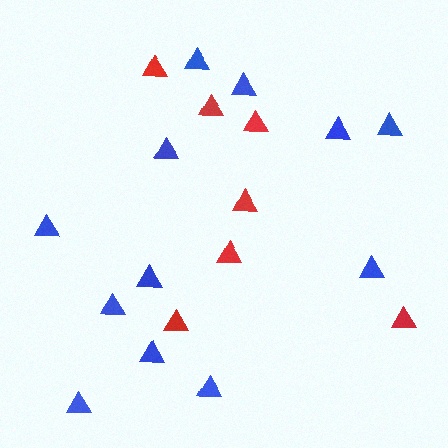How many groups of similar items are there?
There are 2 groups: one group of blue triangles (12) and one group of red triangles (7).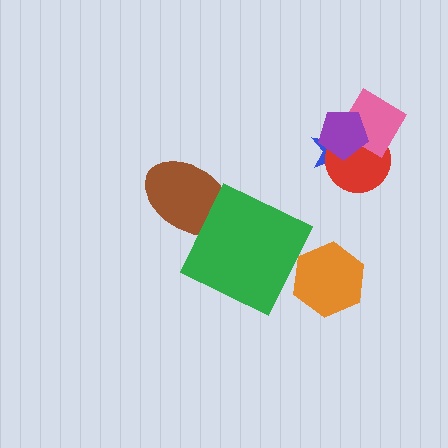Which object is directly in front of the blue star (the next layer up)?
The red circle is directly in front of the blue star.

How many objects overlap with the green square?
1 object overlaps with the green square.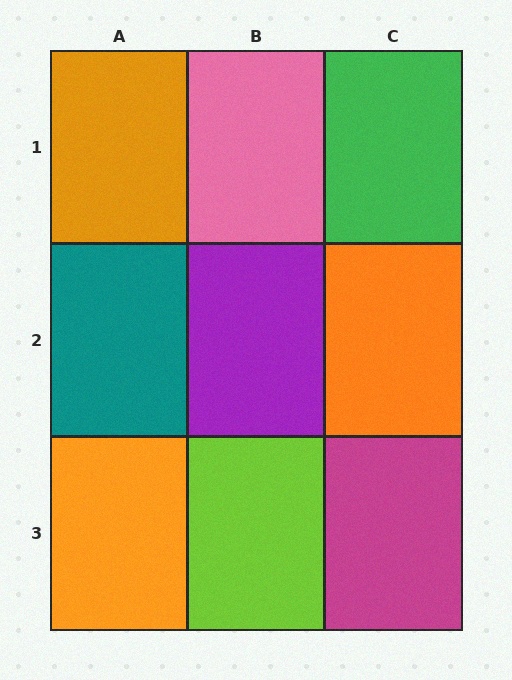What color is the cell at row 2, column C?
Orange.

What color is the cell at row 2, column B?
Purple.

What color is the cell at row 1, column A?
Orange.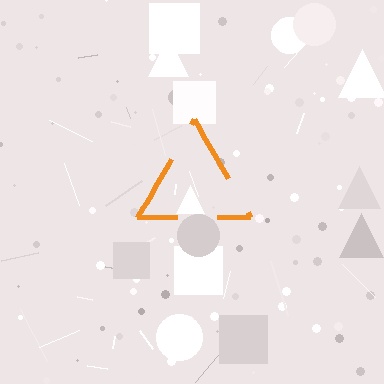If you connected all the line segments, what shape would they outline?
They would outline a triangle.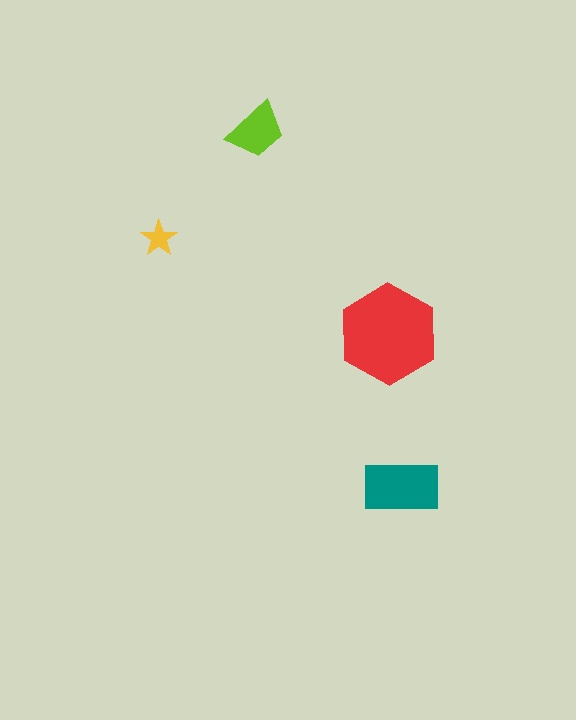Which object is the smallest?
The yellow star.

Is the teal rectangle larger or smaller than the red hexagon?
Smaller.